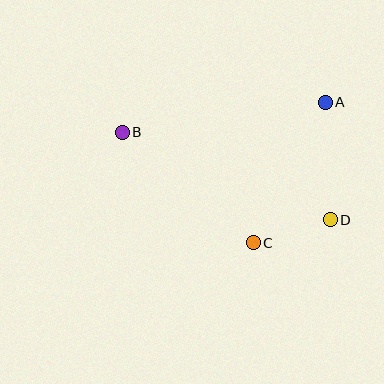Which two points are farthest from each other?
Points B and D are farthest from each other.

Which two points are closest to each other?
Points C and D are closest to each other.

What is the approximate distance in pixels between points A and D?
The distance between A and D is approximately 118 pixels.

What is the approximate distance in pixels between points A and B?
The distance between A and B is approximately 205 pixels.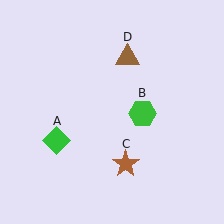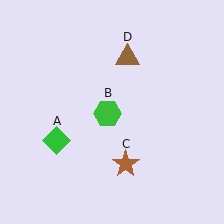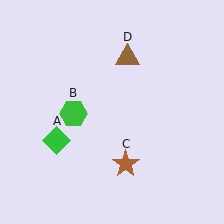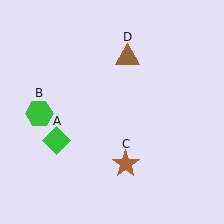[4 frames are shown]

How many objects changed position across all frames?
1 object changed position: green hexagon (object B).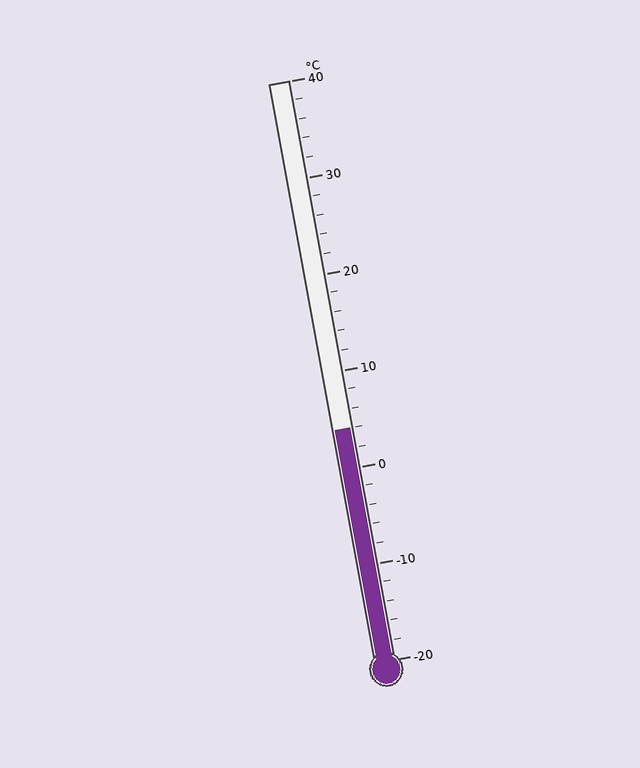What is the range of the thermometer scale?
The thermometer scale ranges from -20°C to 40°C.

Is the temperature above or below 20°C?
The temperature is below 20°C.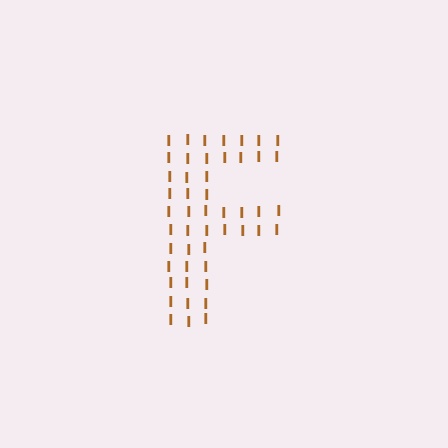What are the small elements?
The small elements are letter I's.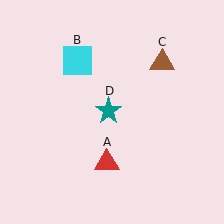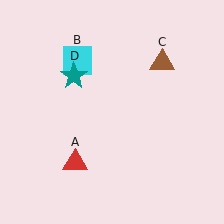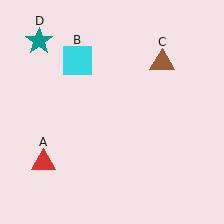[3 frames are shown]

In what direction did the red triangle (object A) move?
The red triangle (object A) moved left.